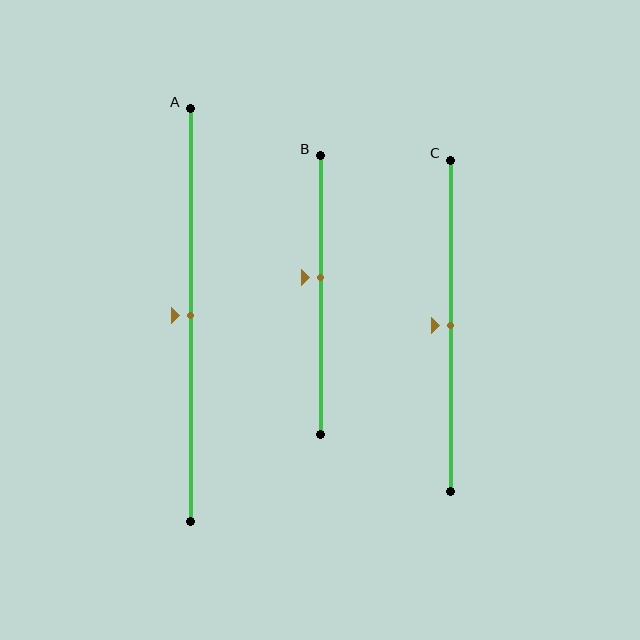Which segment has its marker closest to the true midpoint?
Segment A has its marker closest to the true midpoint.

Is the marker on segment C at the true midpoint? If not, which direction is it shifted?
Yes, the marker on segment C is at the true midpoint.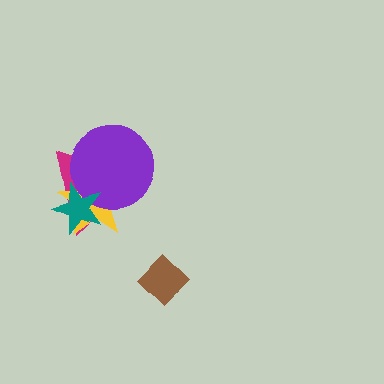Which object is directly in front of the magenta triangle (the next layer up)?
The yellow star is directly in front of the magenta triangle.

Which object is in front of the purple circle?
The teal star is in front of the purple circle.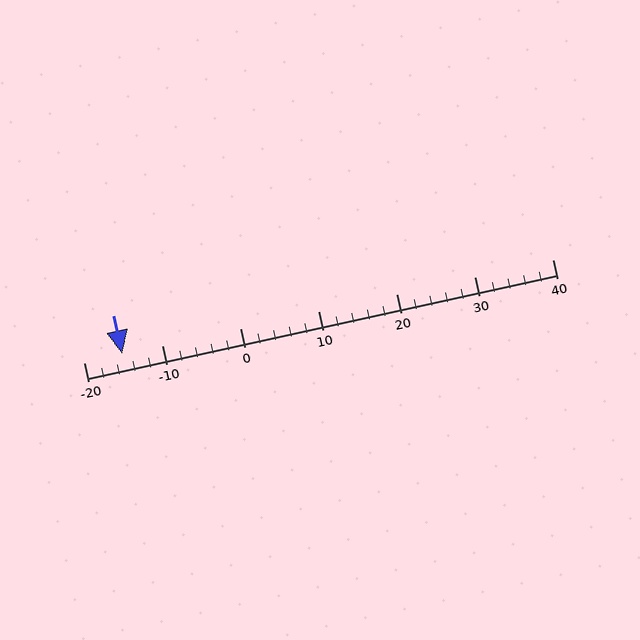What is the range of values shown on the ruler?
The ruler shows values from -20 to 40.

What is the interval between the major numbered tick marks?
The major tick marks are spaced 10 units apart.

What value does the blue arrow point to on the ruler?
The blue arrow points to approximately -15.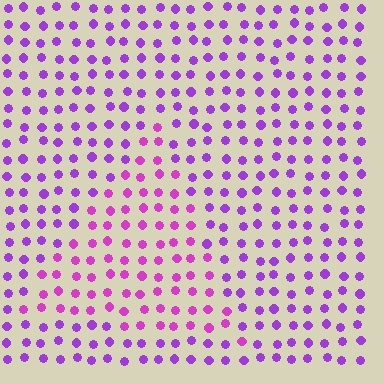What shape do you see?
I see a triangle.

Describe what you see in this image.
The image is filled with small purple elements in a uniform arrangement. A triangle-shaped region is visible where the elements are tinted to a slightly different hue, forming a subtle color boundary.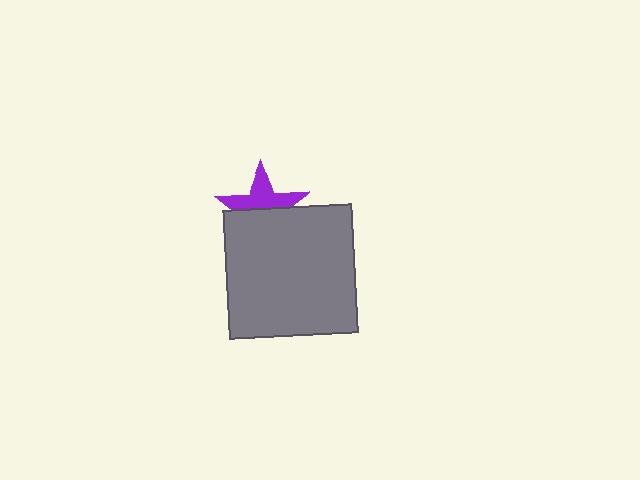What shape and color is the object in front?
The object in front is a gray square.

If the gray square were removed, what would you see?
You would see the complete purple star.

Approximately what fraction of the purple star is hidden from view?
Roughly 49% of the purple star is hidden behind the gray square.